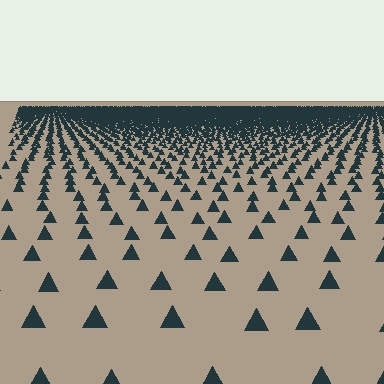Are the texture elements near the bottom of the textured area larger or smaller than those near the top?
Larger. Near the bottom, elements are closer to the viewer and appear at a bigger on-screen size.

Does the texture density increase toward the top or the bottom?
Density increases toward the top.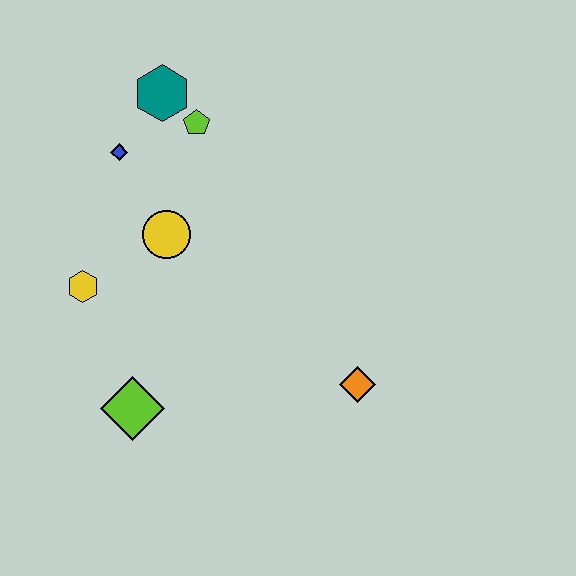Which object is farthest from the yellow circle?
The orange diamond is farthest from the yellow circle.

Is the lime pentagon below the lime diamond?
No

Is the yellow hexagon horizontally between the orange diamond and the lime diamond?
No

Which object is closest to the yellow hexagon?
The yellow circle is closest to the yellow hexagon.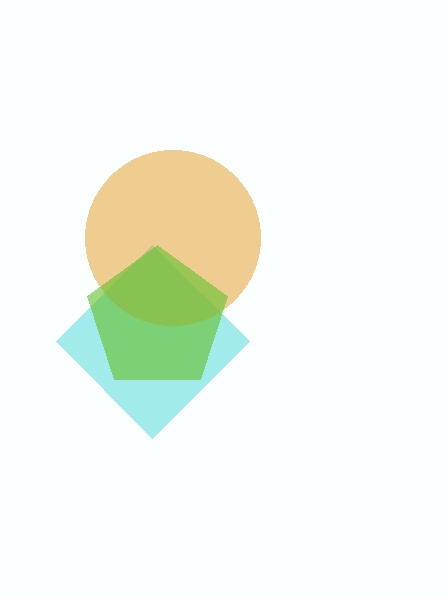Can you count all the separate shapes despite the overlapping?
Yes, there are 3 separate shapes.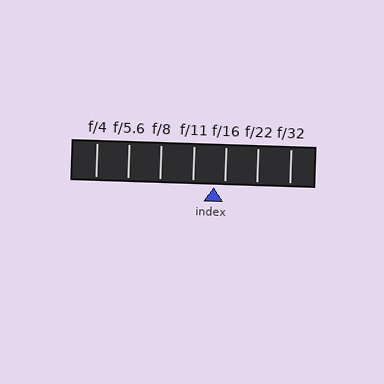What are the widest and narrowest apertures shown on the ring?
The widest aperture shown is f/4 and the narrowest is f/32.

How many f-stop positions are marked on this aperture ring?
There are 7 f-stop positions marked.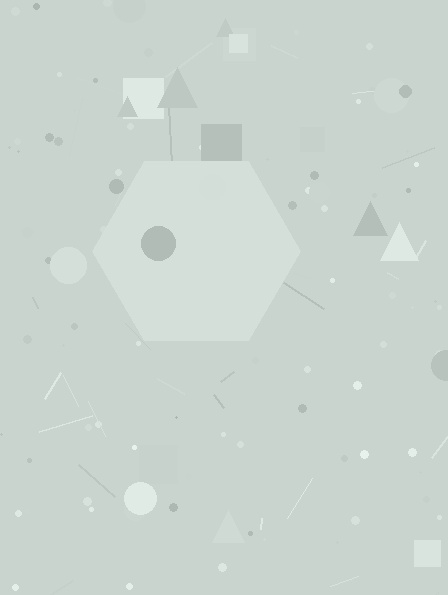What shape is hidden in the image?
A hexagon is hidden in the image.